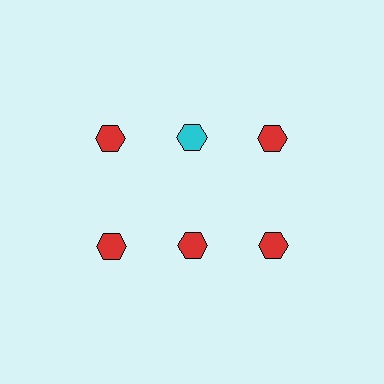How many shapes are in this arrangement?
There are 6 shapes arranged in a grid pattern.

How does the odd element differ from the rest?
It has a different color: cyan instead of red.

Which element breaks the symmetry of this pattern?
The cyan hexagon in the top row, second from left column breaks the symmetry. All other shapes are red hexagons.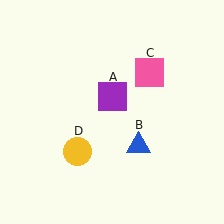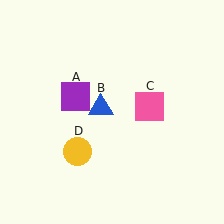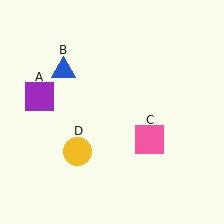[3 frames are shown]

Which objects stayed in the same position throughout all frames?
Yellow circle (object D) remained stationary.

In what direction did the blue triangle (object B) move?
The blue triangle (object B) moved up and to the left.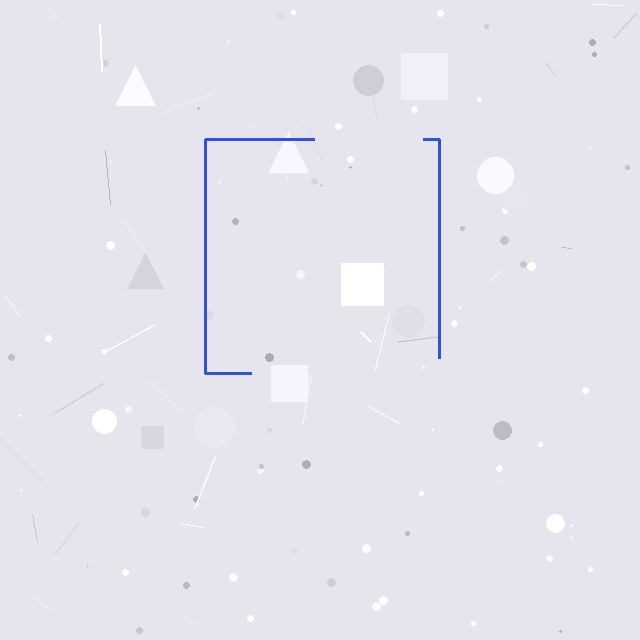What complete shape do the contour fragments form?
The contour fragments form a square.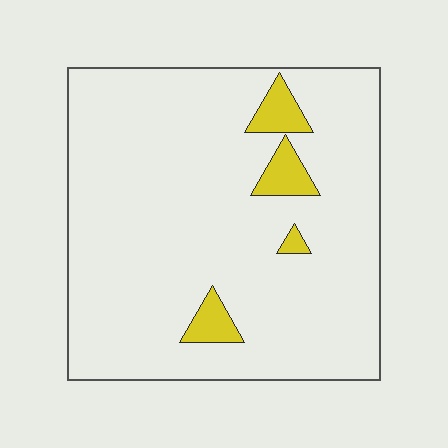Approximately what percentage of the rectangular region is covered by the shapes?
Approximately 5%.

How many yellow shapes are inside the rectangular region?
4.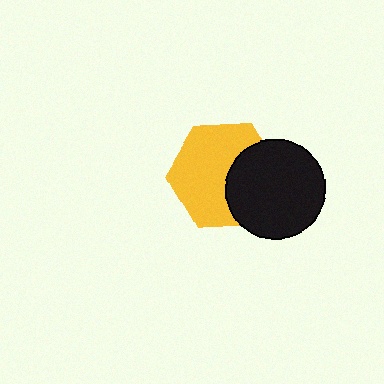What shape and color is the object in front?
The object in front is a black circle.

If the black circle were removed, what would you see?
You would see the complete yellow hexagon.